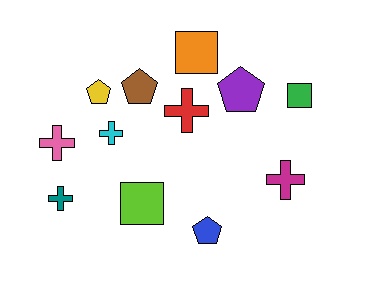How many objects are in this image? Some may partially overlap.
There are 12 objects.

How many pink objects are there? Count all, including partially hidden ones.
There is 1 pink object.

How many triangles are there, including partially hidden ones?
There are no triangles.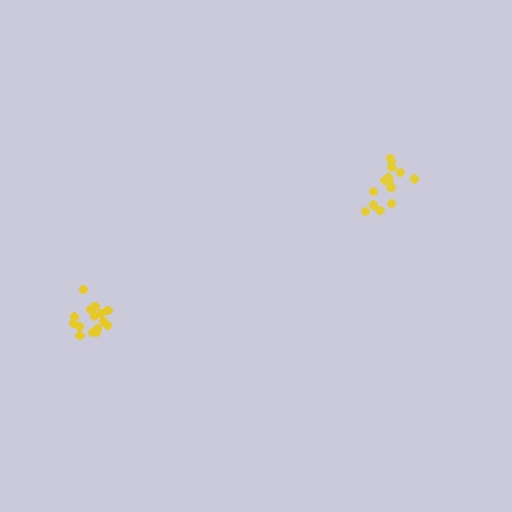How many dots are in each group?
Group 1: 15 dots, Group 2: 15 dots (30 total).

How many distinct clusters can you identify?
There are 2 distinct clusters.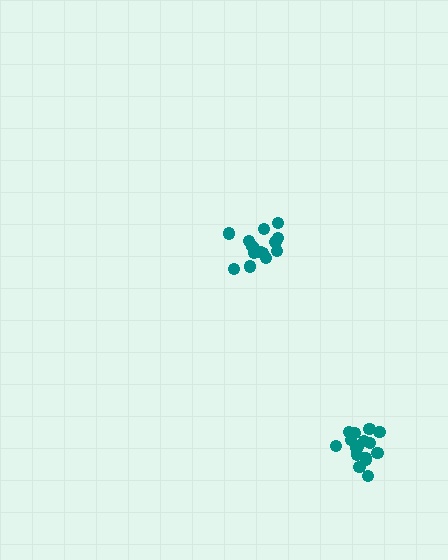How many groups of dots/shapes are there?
There are 2 groups.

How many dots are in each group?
Group 1: 16 dots, Group 2: 15 dots (31 total).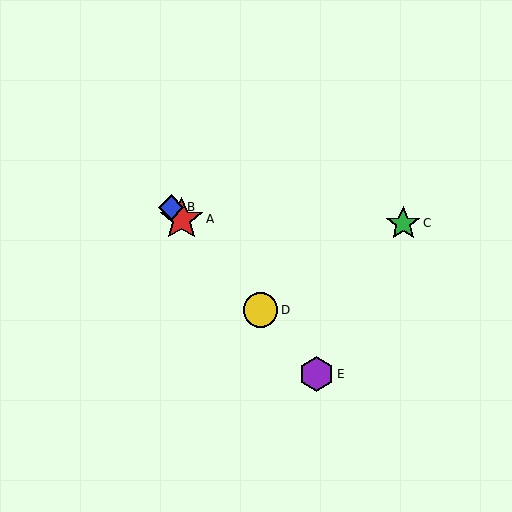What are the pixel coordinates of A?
Object A is at (181, 219).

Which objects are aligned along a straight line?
Objects A, B, D, E are aligned along a straight line.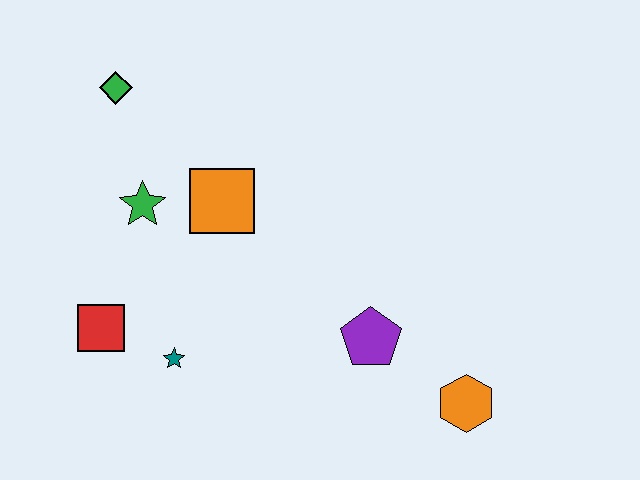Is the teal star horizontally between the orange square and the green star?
Yes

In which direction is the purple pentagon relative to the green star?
The purple pentagon is to the right of the green star.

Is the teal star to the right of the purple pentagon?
No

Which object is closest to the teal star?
The red square is closest to the teal star.